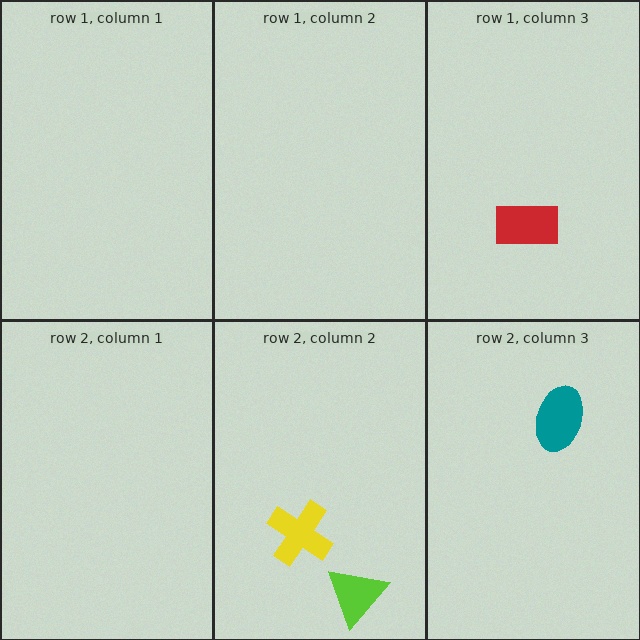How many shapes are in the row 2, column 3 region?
1.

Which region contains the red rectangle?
The row 1, column 3 region.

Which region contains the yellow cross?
The row 2, column 2 region.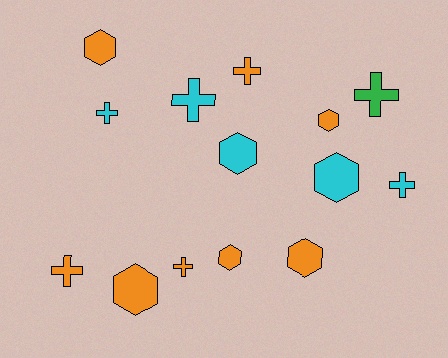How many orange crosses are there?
There are 3 orange crosses.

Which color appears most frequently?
Orange, with 8 objects.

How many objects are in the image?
There are 14 objects.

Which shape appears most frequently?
Cross, with 7 objects.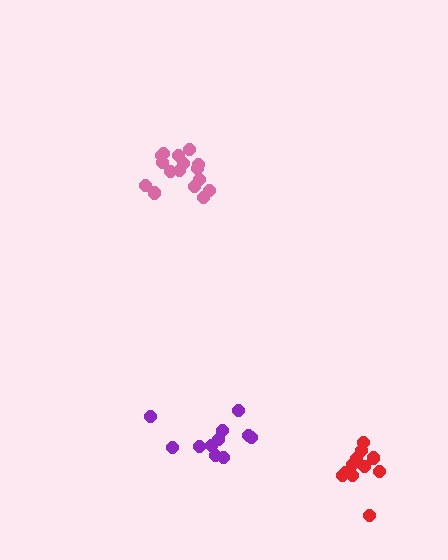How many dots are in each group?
Group 1: 11 dots, Group 2: 11 dots, Group 3: 16 dots (38 total).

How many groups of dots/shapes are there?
There are 3 groups.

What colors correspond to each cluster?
The clusters are colored: purple, red, pink.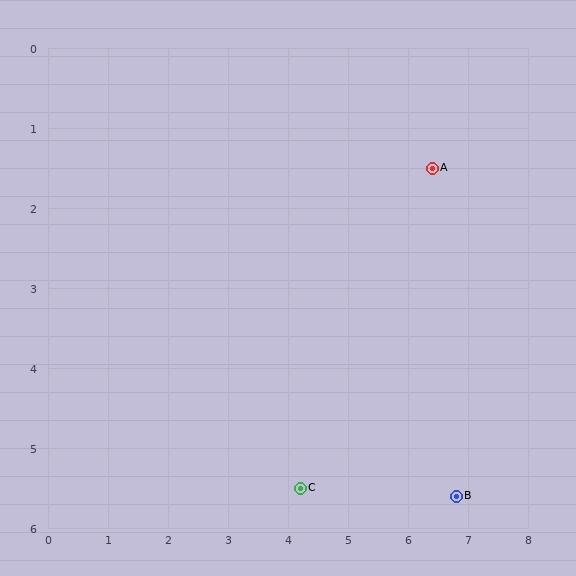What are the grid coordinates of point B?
Point B is at approximately (6.8, 5.6).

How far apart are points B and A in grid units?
Points B and A are about 4.1 grid units apart.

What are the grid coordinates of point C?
Point C is at approximately (4.2, 5.5).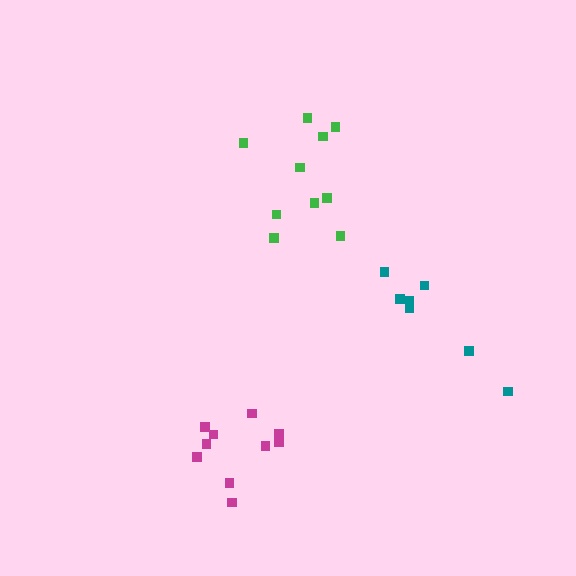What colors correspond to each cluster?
The clusters are colored: magenta, green, teal.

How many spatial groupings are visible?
There are 3 spatial groupings.